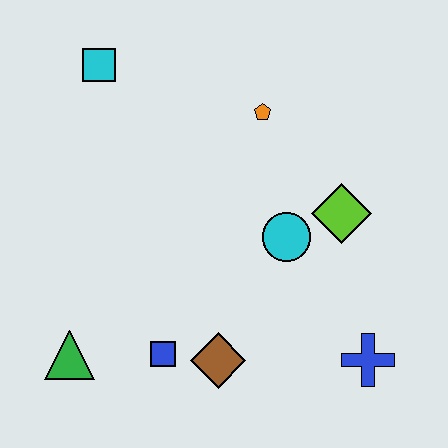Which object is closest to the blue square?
The brown diamond is closest to the blue square.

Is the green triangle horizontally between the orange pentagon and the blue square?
No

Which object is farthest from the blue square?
The cyan square is farthest from the blue square.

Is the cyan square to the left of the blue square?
Yes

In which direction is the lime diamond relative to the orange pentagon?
The lime diamond is below the orange pentagon.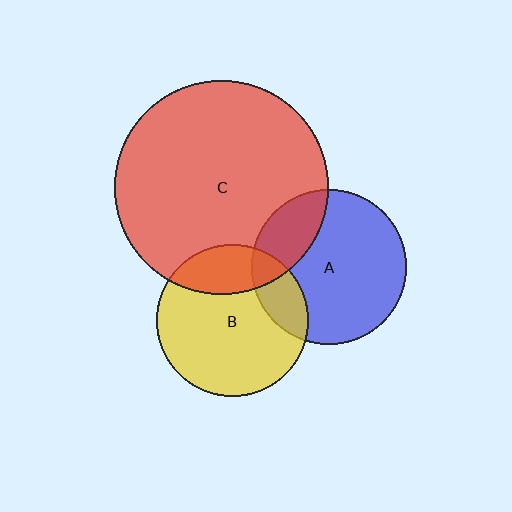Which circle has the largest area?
Circle C (red).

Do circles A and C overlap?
Yes.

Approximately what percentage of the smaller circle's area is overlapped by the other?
Approximately 25%.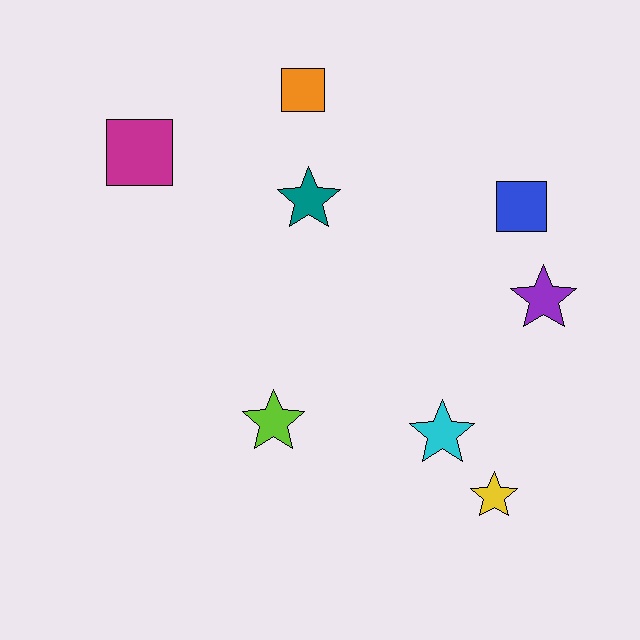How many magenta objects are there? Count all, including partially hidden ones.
There is 1 magenta object.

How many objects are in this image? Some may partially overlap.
There are 8 objects.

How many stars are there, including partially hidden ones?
There are 5 stars.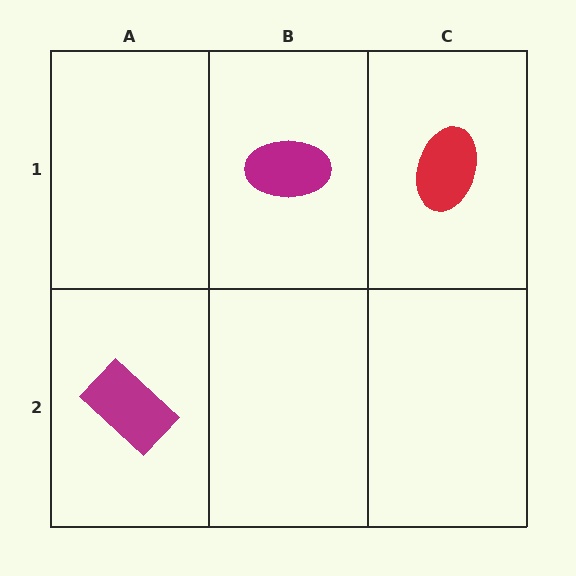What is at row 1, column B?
A magenta ellipse.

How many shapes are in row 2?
1 shape.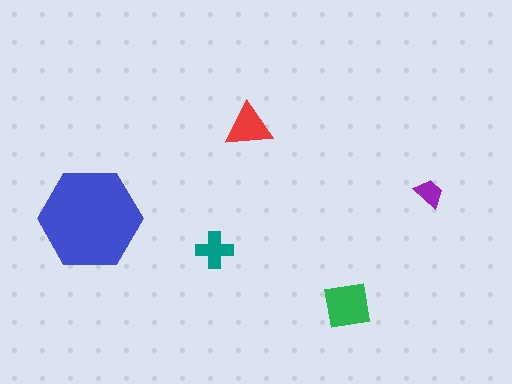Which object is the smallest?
The purple trapezoid.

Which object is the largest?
The blue hexagon.